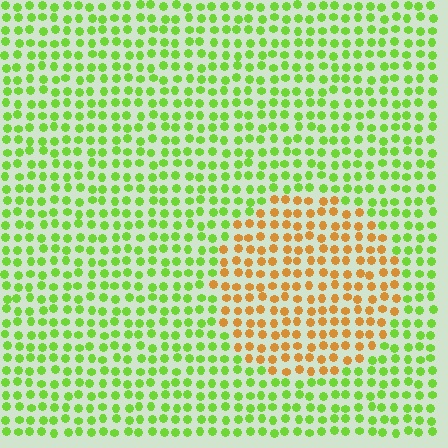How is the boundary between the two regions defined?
The boundary is defined purely by a slight shift in hue (about 65 degrees). Spacing, size, and orientation are identical on both sides.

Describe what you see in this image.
The image is filled with small lime elements in a uniform arrangement. A circle-shaped region is visible where the elements are tinted to a slightly different hue, forming a subtle color boundary.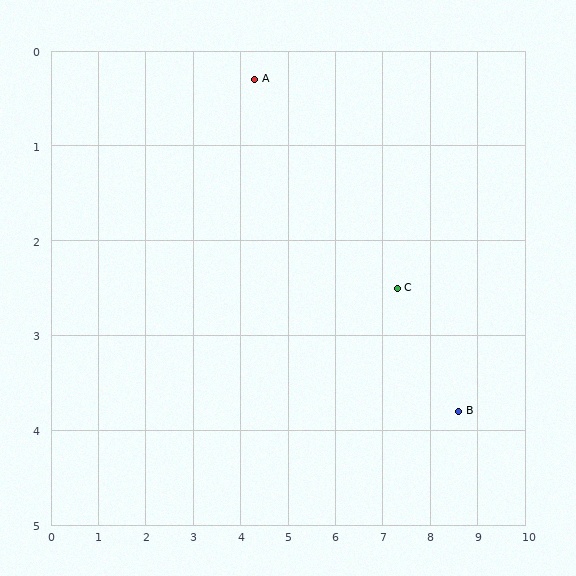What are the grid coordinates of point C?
Point C is at approximately (7.3, 2.5).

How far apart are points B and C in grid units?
Points B and C are about 1.8 grid units apart.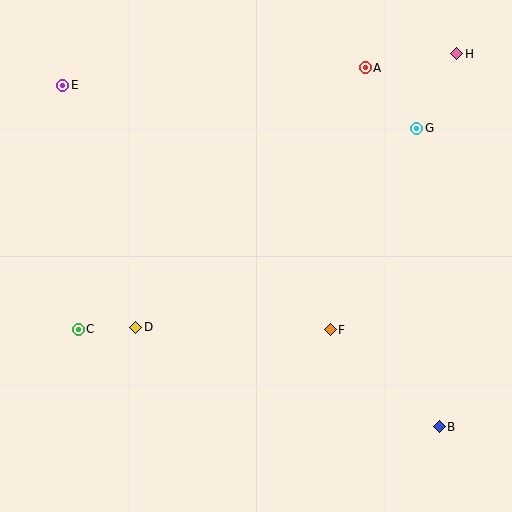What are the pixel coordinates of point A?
Point A is at (365, 68).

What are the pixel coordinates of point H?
Point H is at (457, 54).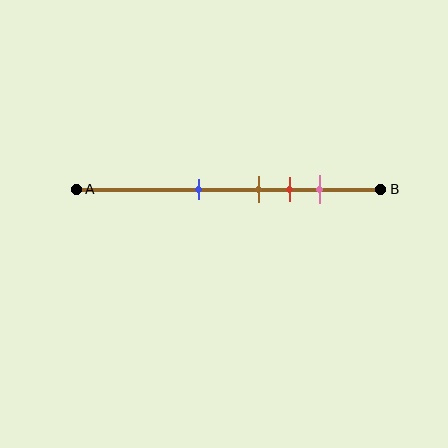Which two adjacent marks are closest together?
The brown and red marks are the closest adjacent pair.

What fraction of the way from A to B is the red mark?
The red mark is approximately 70% (0.7) of the way from A to B.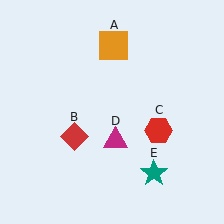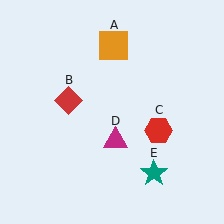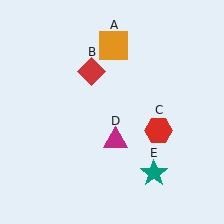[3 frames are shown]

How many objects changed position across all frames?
1 object changed position: red diamond (object B).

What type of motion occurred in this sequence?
The red diamond (object B) rotated clockwise around the center of the scene.